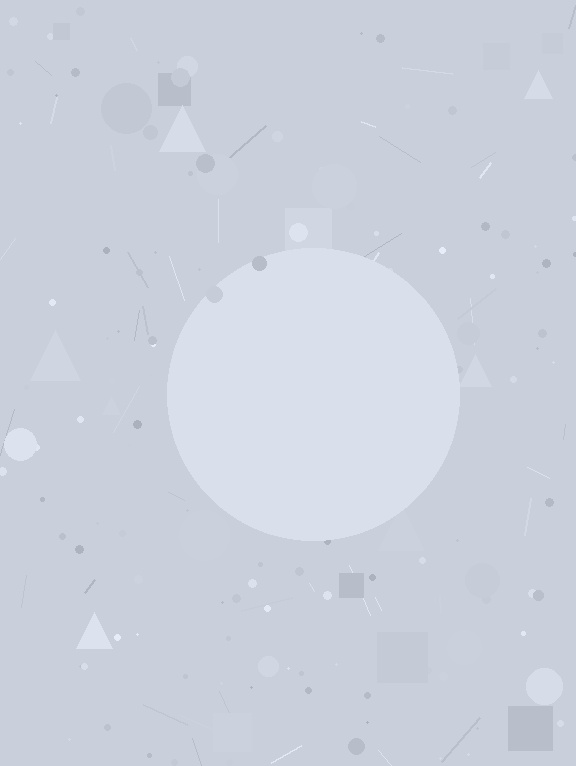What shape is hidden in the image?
A circle is hidden in the image.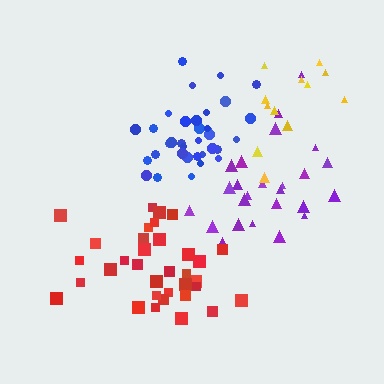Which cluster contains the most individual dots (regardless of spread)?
Blue (35).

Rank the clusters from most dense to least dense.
blue, red, purple, yellow.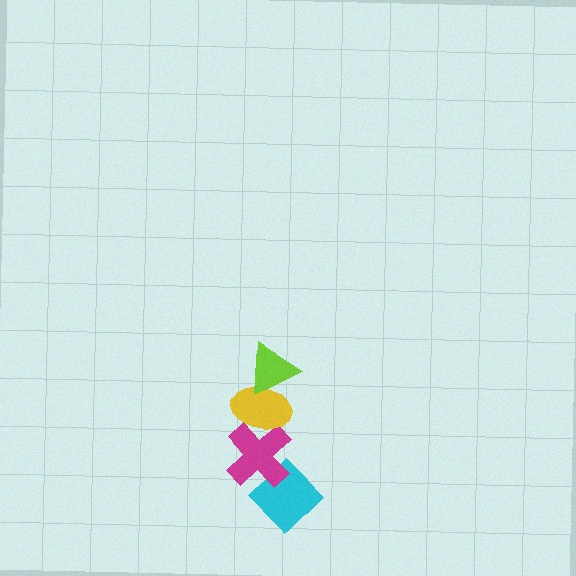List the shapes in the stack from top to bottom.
From top to bottom: the lime triangle, the yellow ellipse, the magenta cross, the cyan diamond.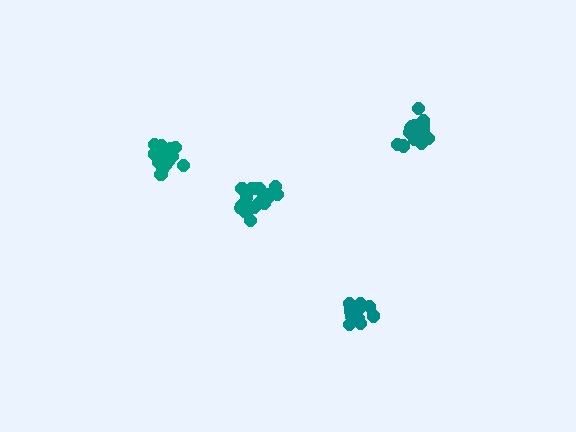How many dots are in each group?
Group 1: 17 dots, Group 2: 20 dots, Group 3: 15 dots, Group 4: 19 dots (71 total).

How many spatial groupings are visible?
There are 4 spatial groupings.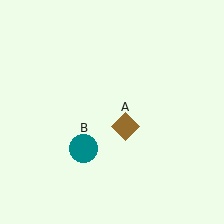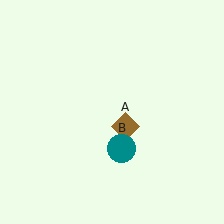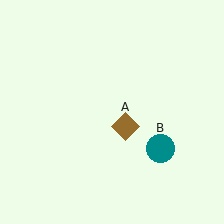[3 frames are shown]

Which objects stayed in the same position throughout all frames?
Brown diamond (object A) remained stationary.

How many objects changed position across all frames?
1 object changed position: teal circle (object B).